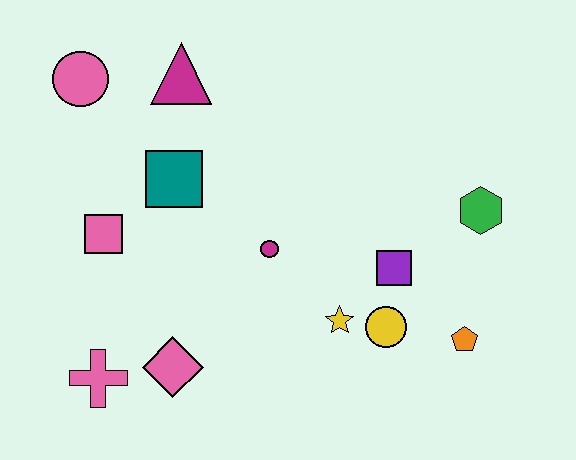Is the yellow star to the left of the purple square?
Yes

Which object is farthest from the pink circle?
The orange pentagon is farthest from the pink circle.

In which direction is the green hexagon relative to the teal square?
The green hexagon is to the right of the teal square.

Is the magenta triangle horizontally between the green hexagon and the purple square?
No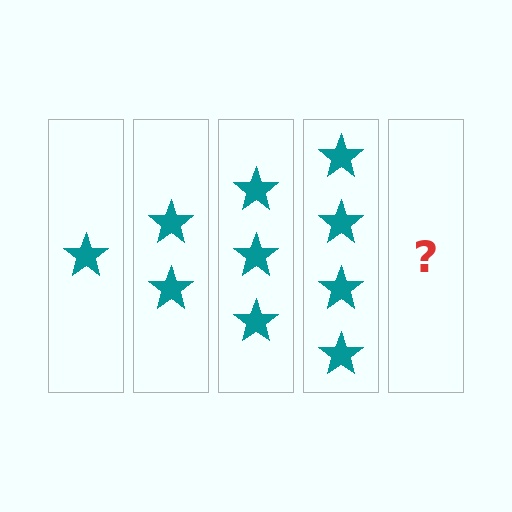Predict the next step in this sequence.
The next step is 5 stars.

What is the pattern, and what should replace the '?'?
The pattern is that each step adds one more star. The '?' should be 5 stars.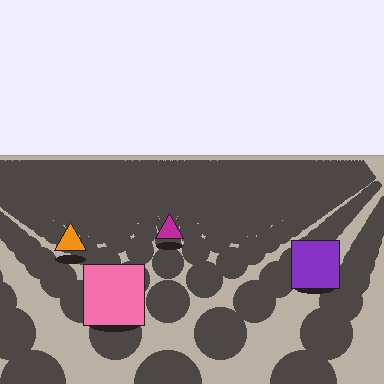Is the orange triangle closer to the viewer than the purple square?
No. The purple square is closer — you can tell from the texture gradient: the ground texture is coarser near it.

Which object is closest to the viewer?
The pink square is closest. The texture marks near it are larger and more spread out.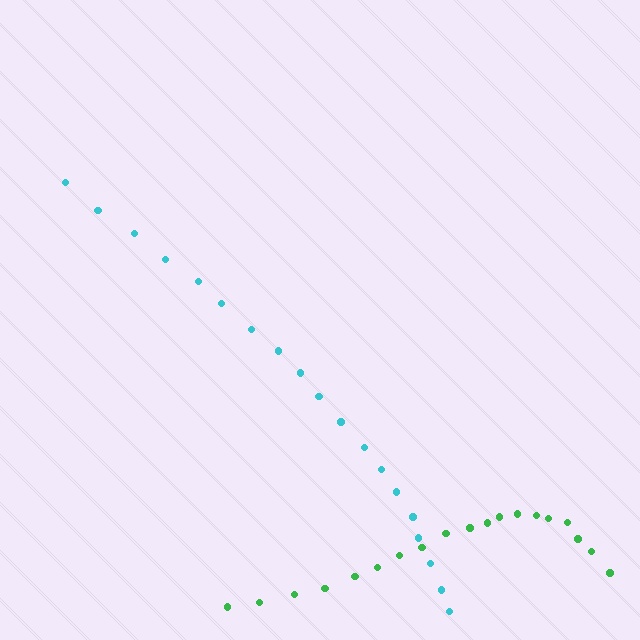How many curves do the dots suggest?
There are 2 distinct paths.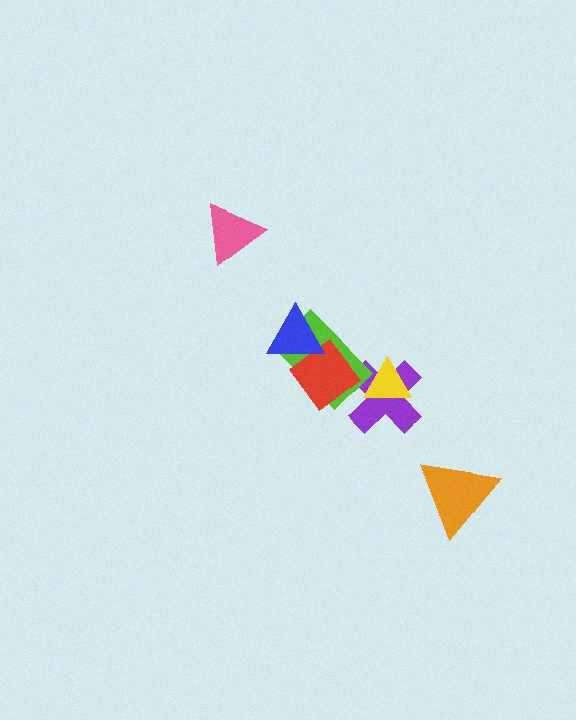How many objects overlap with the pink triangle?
0 objects overlap with the pink triangle.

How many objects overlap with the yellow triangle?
1 object overlaps with the yellow triangle.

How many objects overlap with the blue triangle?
2 objects overlap with the blue triangle.